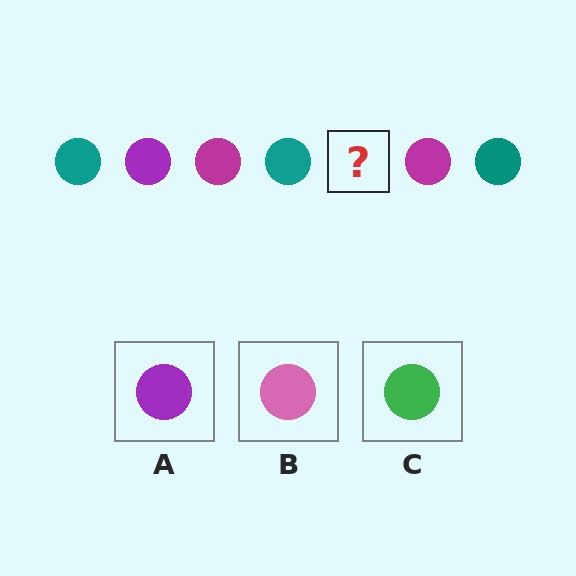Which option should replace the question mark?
Option A.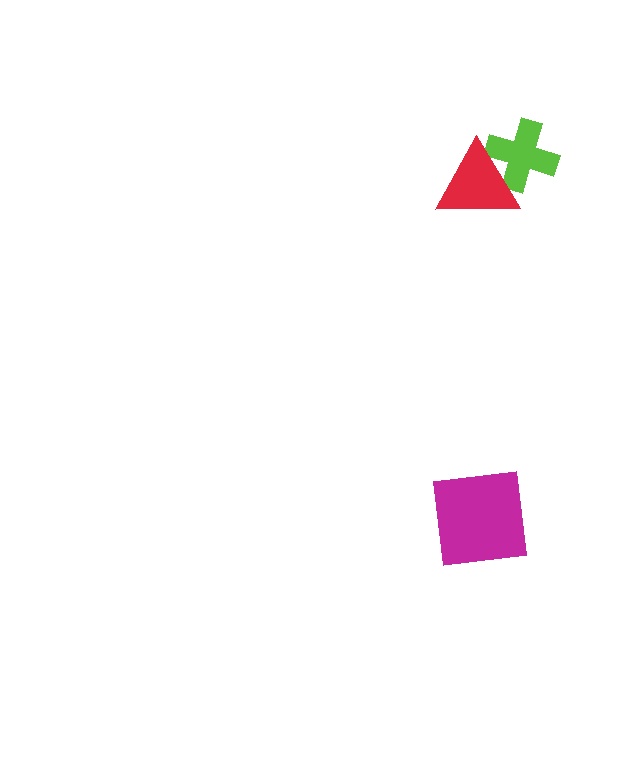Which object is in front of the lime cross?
The red triangle is in front of the lime cross.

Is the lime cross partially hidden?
Yes, it is partially covered by another shape.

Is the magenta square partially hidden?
No, no other shape covers it.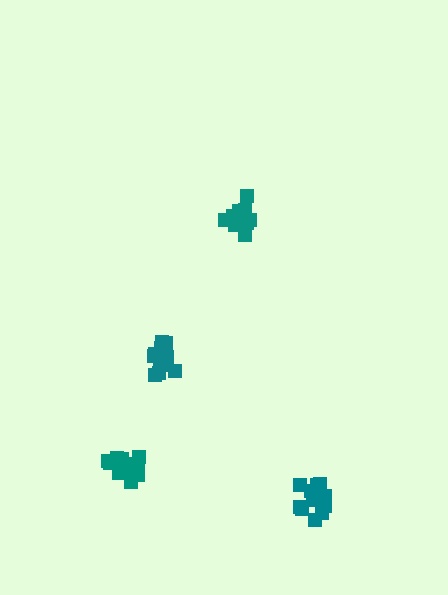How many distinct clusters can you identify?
There are 4 distinct clusters.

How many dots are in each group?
Group 1: 13 dots, Group 2: 10 dots, Group 3: 15 dots, Group 4: 12 dots (50 total).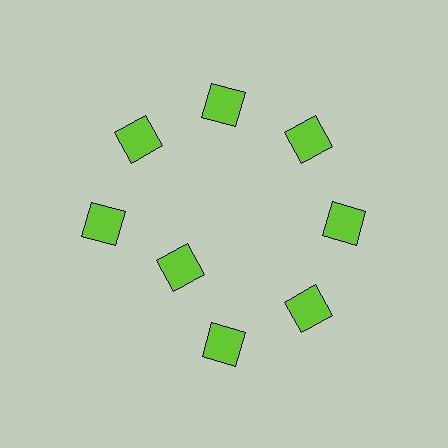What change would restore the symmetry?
The symmetry would be restored by moving it outward, back onto the ring so that all 8 diamonds sit at equal angles and equal distance from the center.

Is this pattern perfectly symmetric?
No. The 8 lime diamonds are arranged in a ring, but one element near the 8 o'clock position is pulled inward toward the center, breaking the 8-fold rotational symmetry.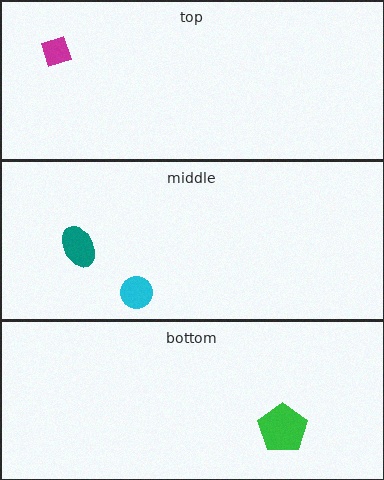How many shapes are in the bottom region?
1.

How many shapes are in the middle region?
2.